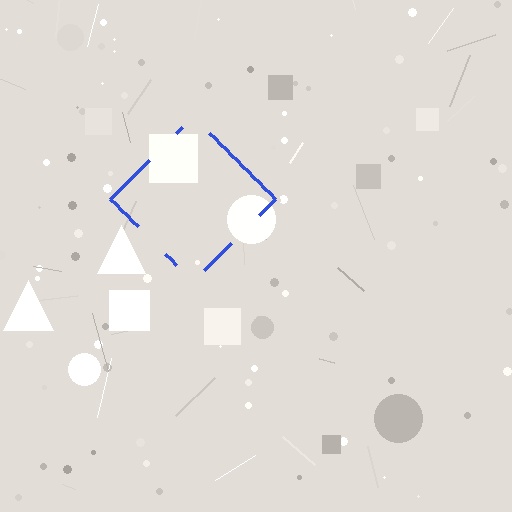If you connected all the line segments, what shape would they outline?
They would outline a diamond.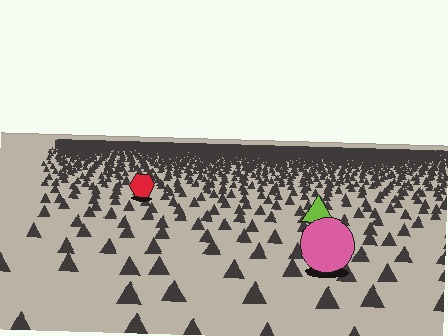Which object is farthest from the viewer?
The red hexagon is farthest from the viewer. It appears smaller and the ground texture around it is denser.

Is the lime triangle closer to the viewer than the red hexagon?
Yes. The lime triangle is closer — you can tell from the texture gradient: the ground texture is coarser near it.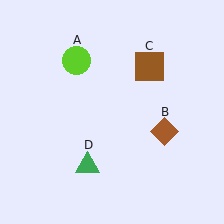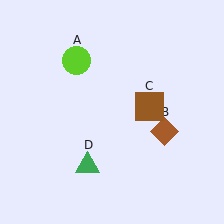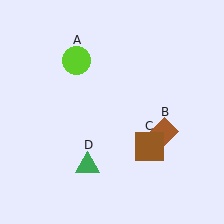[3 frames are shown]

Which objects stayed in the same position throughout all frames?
Lime circle (object A) and brown diamond (object B) and green triangle (object D) remained stationary.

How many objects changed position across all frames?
1 object changed position: brown square (object C).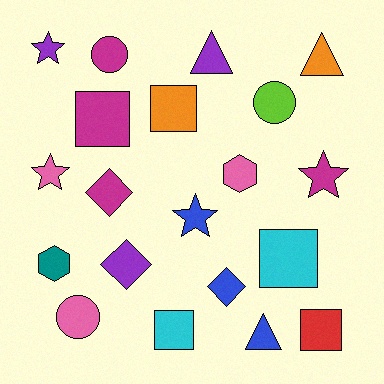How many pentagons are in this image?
There are no pentagons.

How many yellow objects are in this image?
There are no yellow objects.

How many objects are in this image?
There are 20 objects.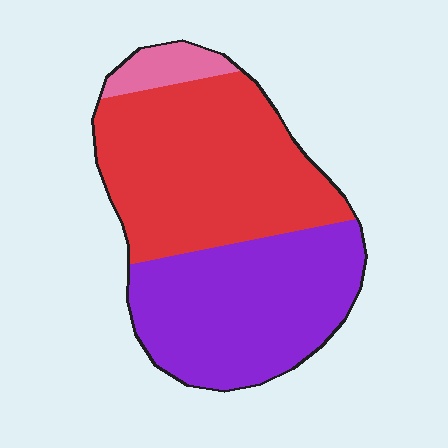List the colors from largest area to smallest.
From largest to smallest: red, purple, pink.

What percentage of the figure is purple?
Purple covers around 45% of the figure.